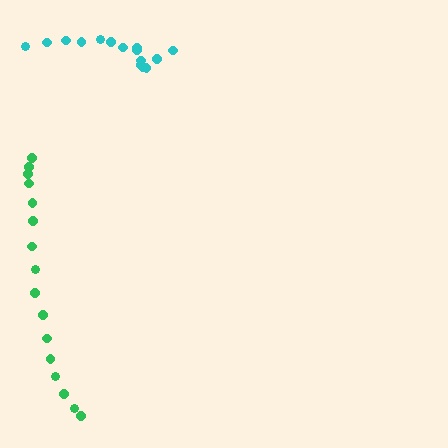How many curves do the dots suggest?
There are 2 distinct paths.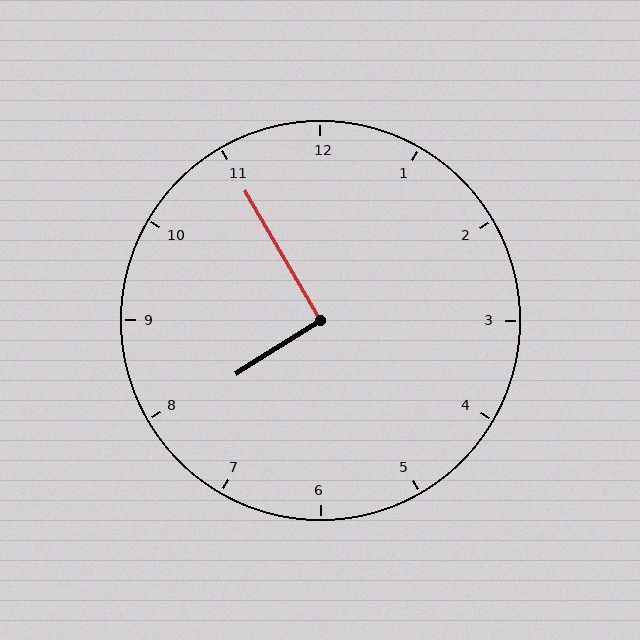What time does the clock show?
7:55.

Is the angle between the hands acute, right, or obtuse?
It is right.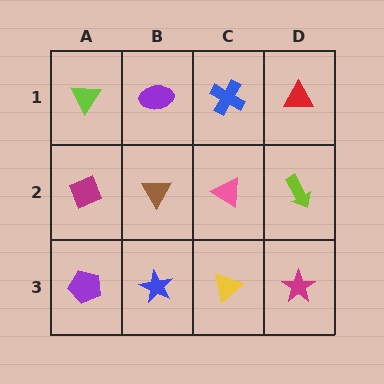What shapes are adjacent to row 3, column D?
A lime arrow (row 2, column D), a yellow triangle (row 3, column C).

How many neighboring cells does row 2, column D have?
3.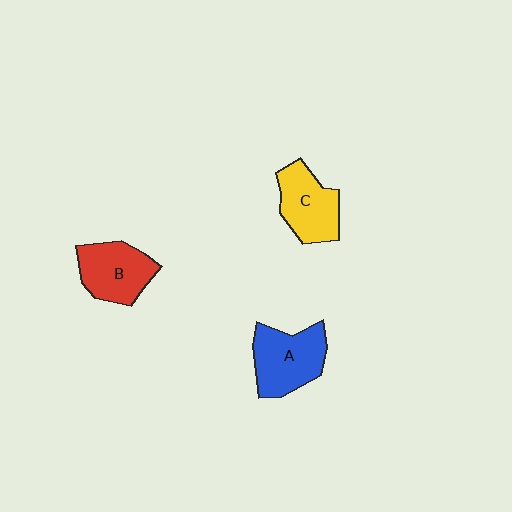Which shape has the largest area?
Shape A (blue).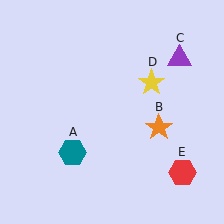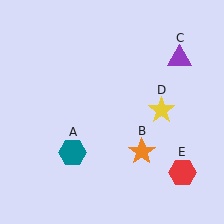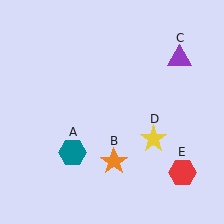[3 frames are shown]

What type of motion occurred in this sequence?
The orange star (object B), yellow star (object D) rotated clockwise around the center of the scene.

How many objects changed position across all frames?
2 objects changed position: orange star (object B), yellow star (object D).